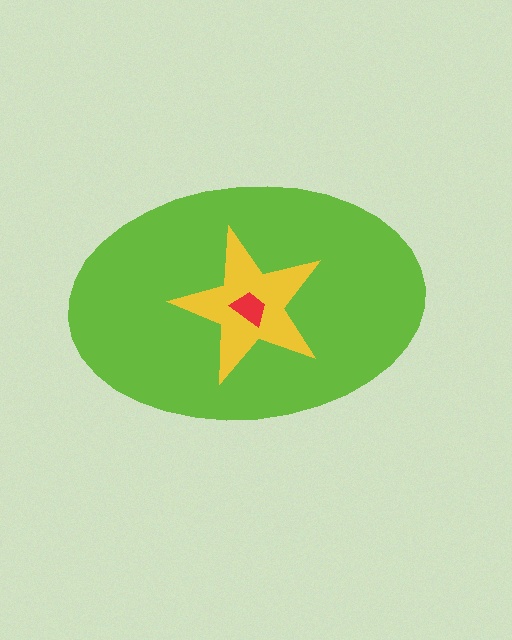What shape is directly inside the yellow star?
The red trapezoid.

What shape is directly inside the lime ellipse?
The yellow star.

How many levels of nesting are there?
3.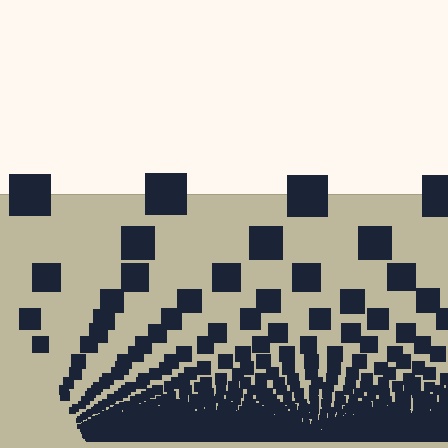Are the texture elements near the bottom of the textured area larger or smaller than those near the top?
Smaller. The gradient is inverted — elements near the bottom are smaller and denser.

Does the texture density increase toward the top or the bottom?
Density increases toward the bottom.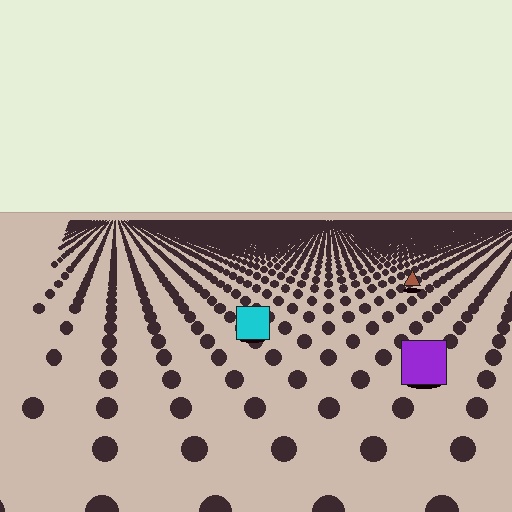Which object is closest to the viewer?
The purple square is closest. The texture marks near it are larger and more spread out.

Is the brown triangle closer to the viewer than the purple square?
No. The purple square is closer — you can tell from the texture gradient: the ground texture is coarser near it.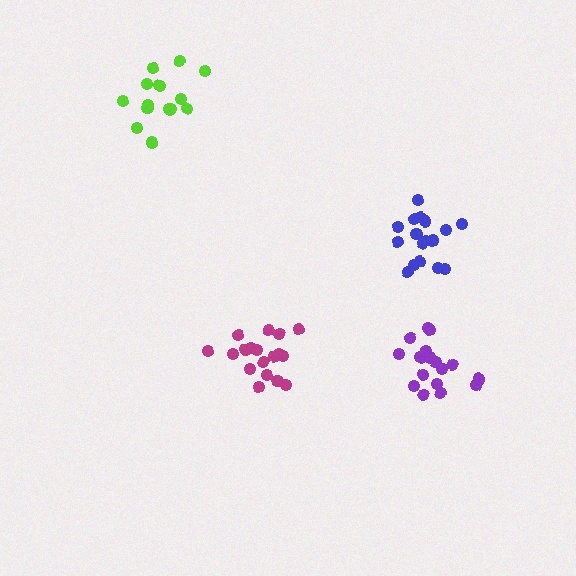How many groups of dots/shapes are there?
There are 4 groups.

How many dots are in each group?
Group 1: 15 dots, Group 2: 17 dots, Group 3: 17 dots, Group 4: 18 dots (67 total).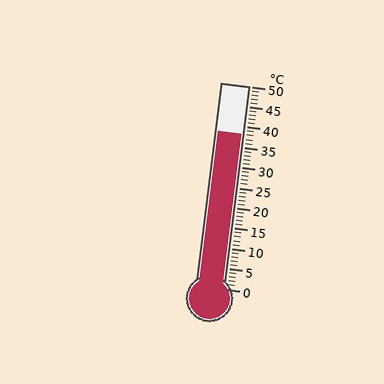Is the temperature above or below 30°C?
The temperature is above 30°C.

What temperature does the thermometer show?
The thermometer shows approximately 38°C.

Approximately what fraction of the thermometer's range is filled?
The thermometer is filled to approximately 75% of its range.